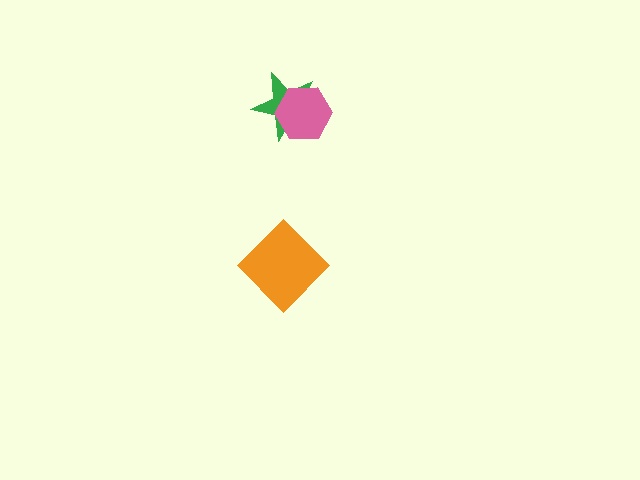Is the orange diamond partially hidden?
No, no other shape covers it.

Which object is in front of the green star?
The pink hexagon is in front of the green star.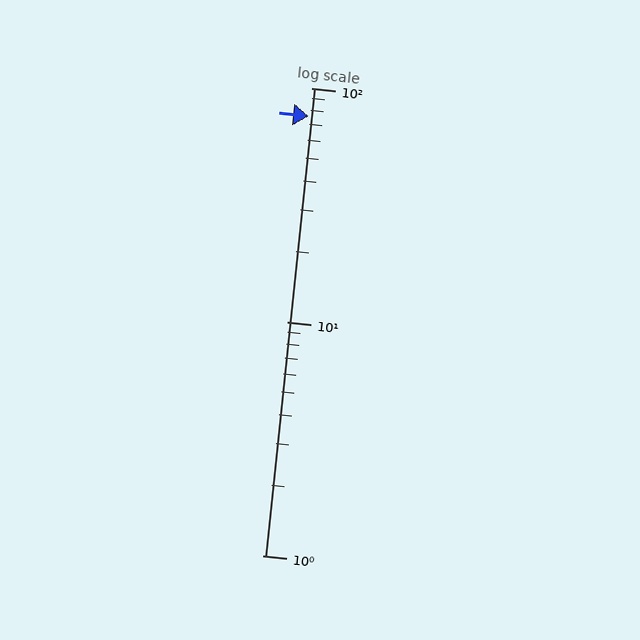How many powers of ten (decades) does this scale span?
The scale spans 2 decades, from 1 to 100.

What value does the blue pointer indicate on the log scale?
The pointer indicates approximately 76.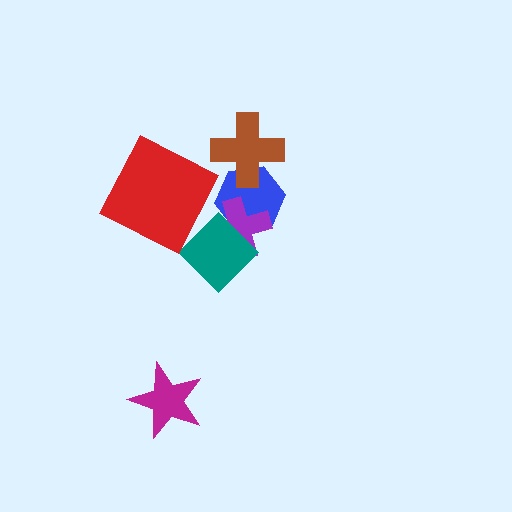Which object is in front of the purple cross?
The teal diamond is in front of the purple cross.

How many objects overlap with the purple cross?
2 objects overlap with the purple cross.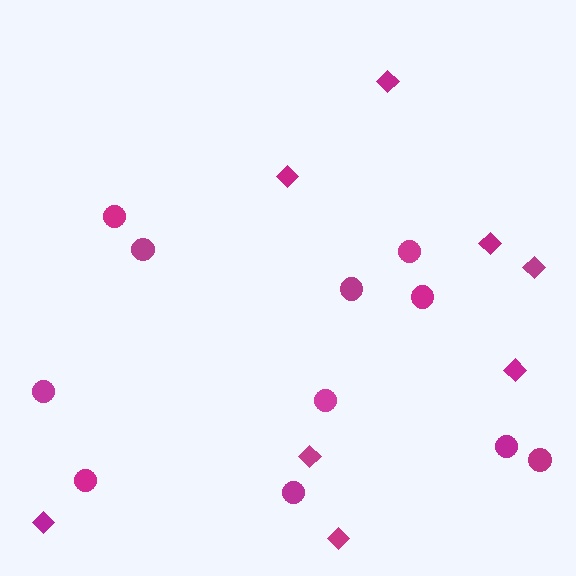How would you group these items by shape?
There are 2 groups: one group of diamonds (8) and one group of circles (11).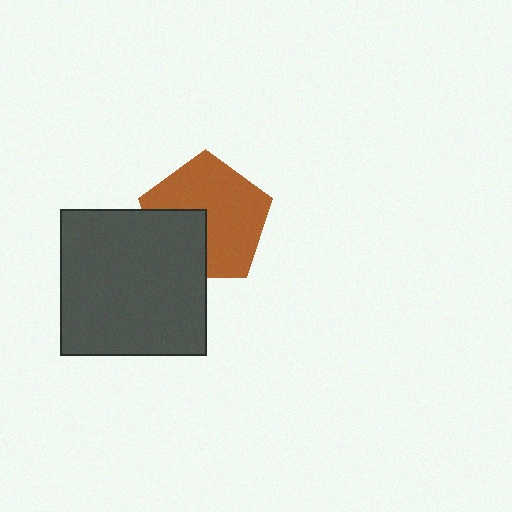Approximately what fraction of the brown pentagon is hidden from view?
Roughly 31% of the brown pentagon is hidden behind the dark gray square.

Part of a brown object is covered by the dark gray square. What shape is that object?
It is a pentagon.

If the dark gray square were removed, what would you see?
You would see the complete brown pentagon.